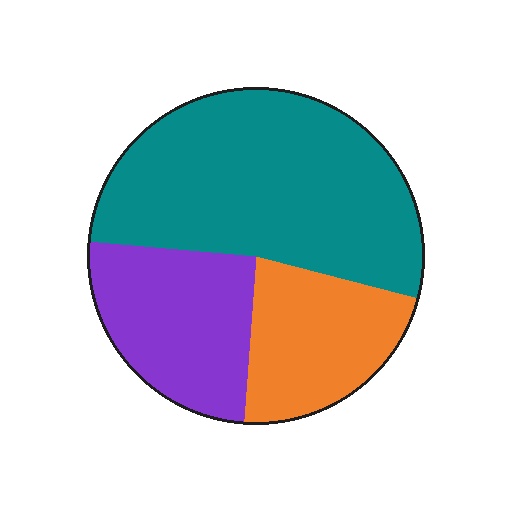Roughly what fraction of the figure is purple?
Purple covers 25% of the figure.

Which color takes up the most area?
Teal, at roughly 55%.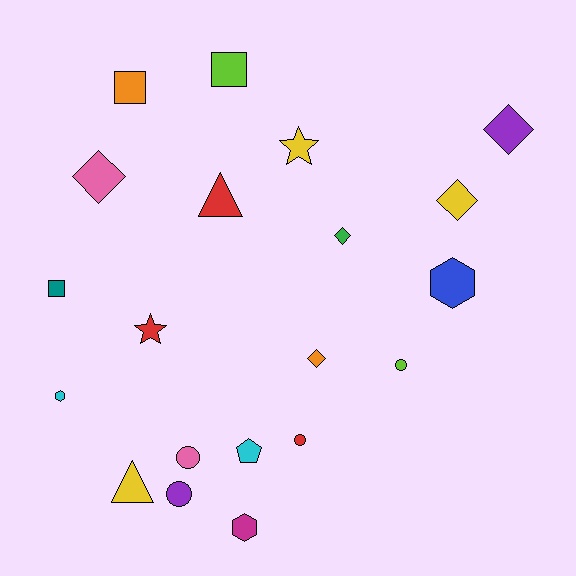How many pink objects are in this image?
There are 2 pink objects.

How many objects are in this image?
There are 20 objects.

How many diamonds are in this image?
There are 5 diamonds.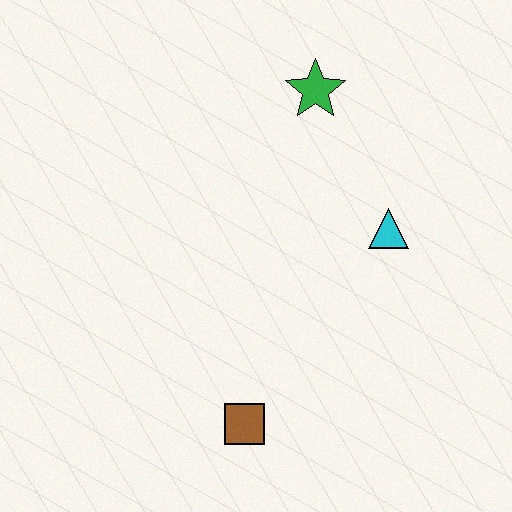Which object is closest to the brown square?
The cyan triangle is closest to the brown square.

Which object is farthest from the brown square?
The green star is farthest from the brown square.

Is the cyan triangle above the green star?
No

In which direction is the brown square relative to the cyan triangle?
The brown square is below the cyan triangle.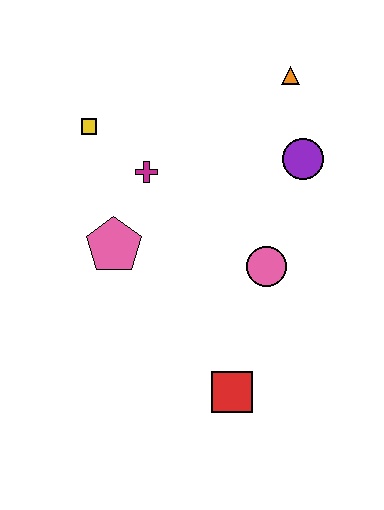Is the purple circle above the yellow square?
No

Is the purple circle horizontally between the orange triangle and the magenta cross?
No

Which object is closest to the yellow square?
The magenta cross is closest to the yellow square.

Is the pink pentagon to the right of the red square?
No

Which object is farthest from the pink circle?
The yellow square is farthest from the pink circle.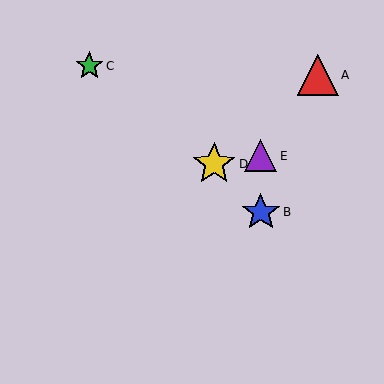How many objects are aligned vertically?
2 objects (B, E) are aligned vertically.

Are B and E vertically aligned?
Yes, both are at x≈261.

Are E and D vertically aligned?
No, E is at x≈261 and D is at x≈214.